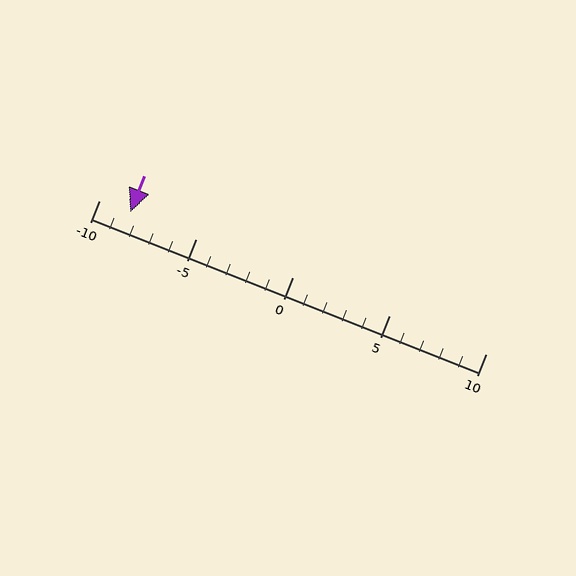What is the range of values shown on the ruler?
The ruler shows values from -10 to 10.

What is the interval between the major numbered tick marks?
The major tick marks are spaced 5 units apart.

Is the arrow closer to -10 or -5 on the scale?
The arrow is closer to -10.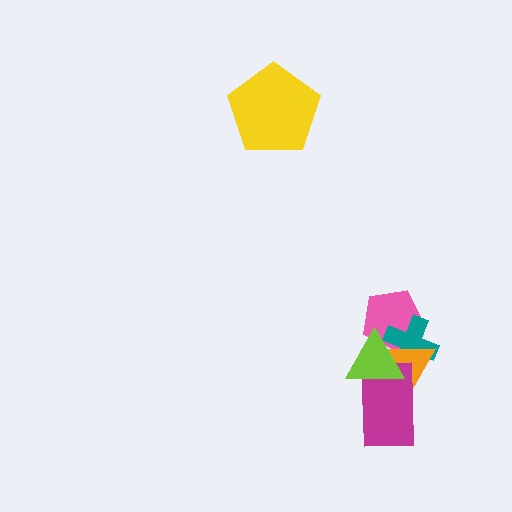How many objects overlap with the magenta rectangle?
2 objects overlap with the magenta rectangle.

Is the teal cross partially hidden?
Yes, it is partially covered by another shape.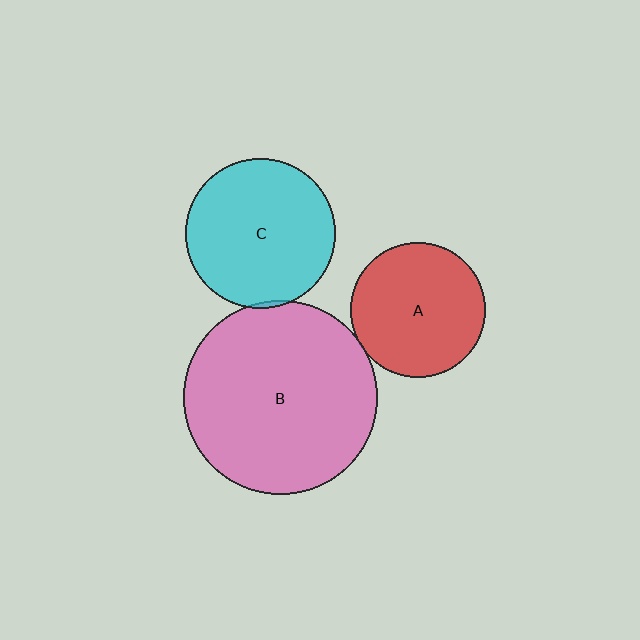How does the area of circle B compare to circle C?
Approximately 1.7 times.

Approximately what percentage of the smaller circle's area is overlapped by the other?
Approximately 5%.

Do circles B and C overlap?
Yes.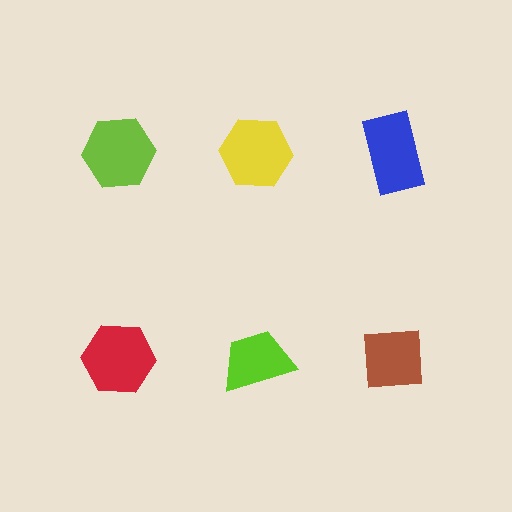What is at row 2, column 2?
A lime trapezoid.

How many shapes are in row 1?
3 shapes.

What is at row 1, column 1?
A lime hexagon.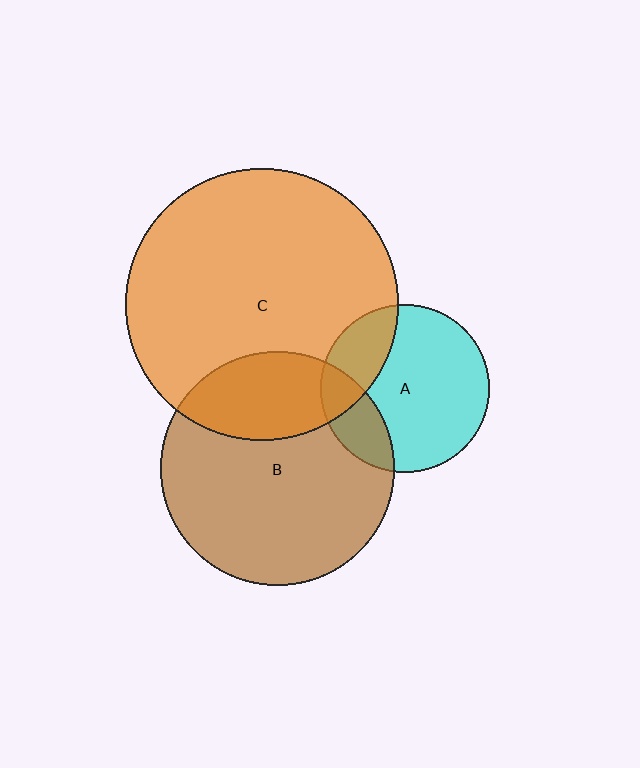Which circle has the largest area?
Circle C (orange).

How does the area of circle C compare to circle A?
Approximately 2.6 times.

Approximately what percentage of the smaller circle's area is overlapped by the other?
Approximately 25%.